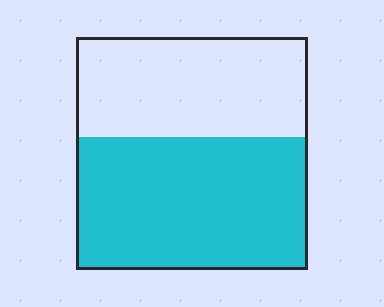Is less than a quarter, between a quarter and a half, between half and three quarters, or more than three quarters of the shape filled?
Between half and three quarters.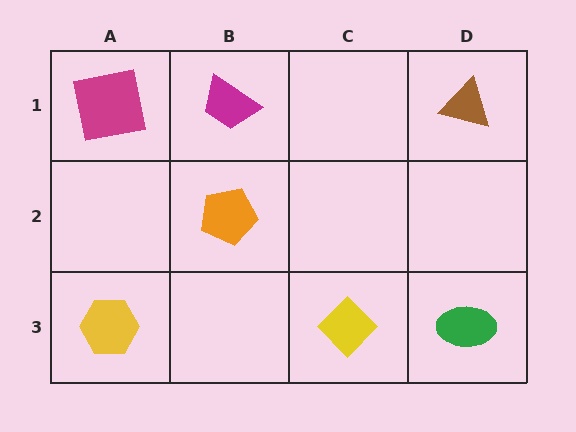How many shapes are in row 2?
1 shape.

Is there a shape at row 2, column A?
No, that cell is empty.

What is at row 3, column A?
A yellow hexagon.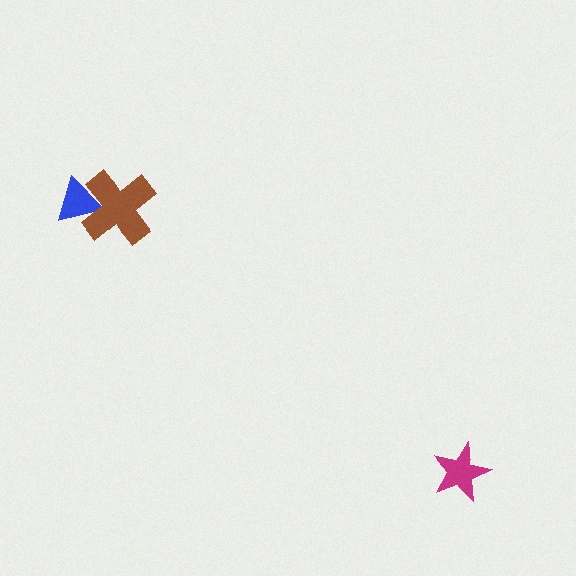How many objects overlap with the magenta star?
0 objects overlap with the magenta star.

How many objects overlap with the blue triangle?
1 object overlaps with the blue triangle.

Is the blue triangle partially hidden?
Yes, it is partially covered by another shape.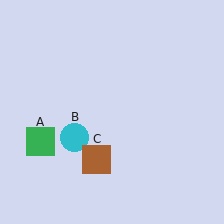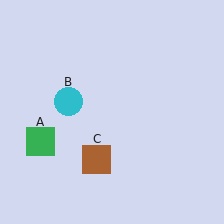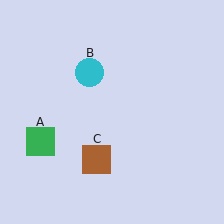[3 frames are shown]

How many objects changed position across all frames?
1 object changed position: cyan circle (object B).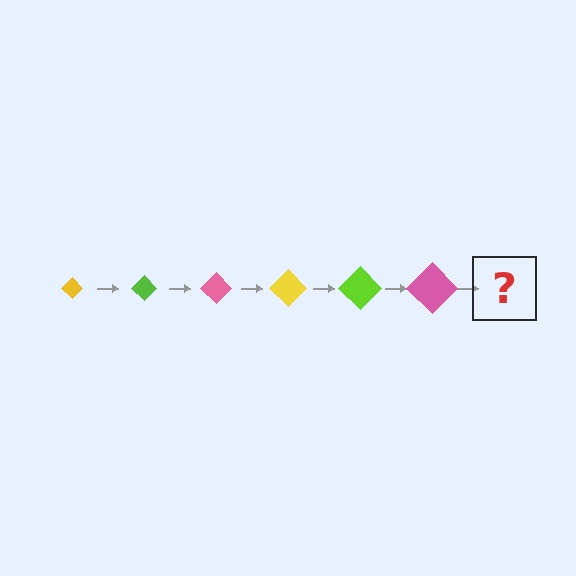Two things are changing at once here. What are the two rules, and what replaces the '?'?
The two rules are that the diamond grows larger each step and the color cycles through yellow, lime, and pink. The '?' should be a yellow diamond, larger than the previous one.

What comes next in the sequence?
The next element should be a yellow diamond, larger than the previous one.